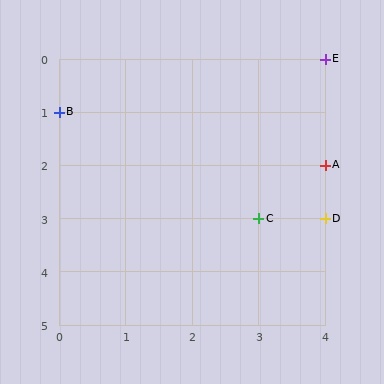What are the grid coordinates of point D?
Point D is at grid coordinates (4, 3).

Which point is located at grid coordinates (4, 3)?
Point D is at (4, 3).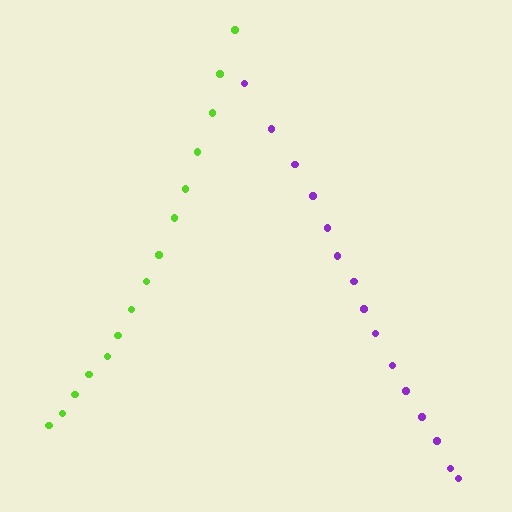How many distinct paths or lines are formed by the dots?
There are 2 distinct paths.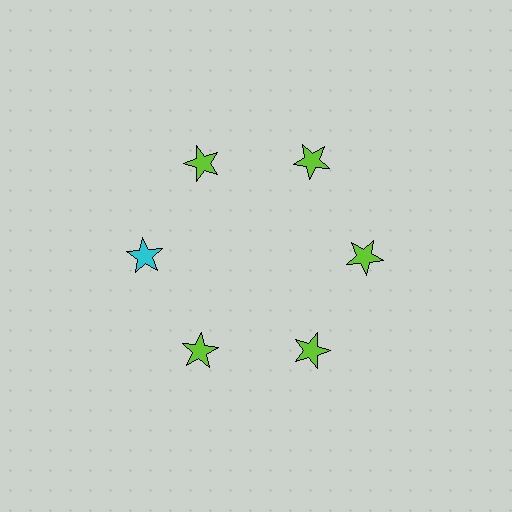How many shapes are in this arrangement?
There are 6 shapes arranged in a ring pattern.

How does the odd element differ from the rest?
It has a different color: cyan instead of lime.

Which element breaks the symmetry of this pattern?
The cyan star at roughly the 9 o'clock position breaks the symmetry. All other shapes are lime stars.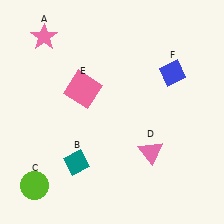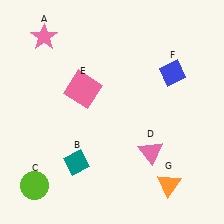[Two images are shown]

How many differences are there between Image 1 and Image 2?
There is 1 difference between the two images.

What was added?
An orange triangle (G) was added in Image 2.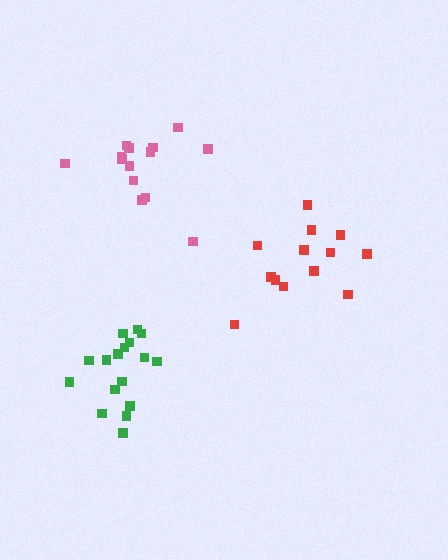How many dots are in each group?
Group 1: 13 dots, Group 2: 14 dots, Group 3: 17 dots (44 total).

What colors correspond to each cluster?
The clusters are colored: red, pink, green.